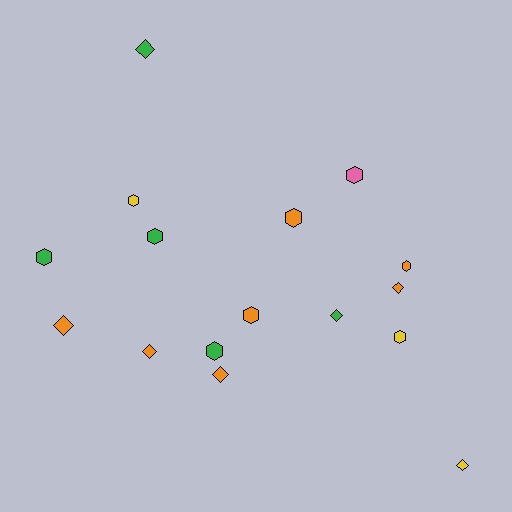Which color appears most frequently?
Orange, with 7 objects.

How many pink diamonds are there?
There are no pink diamonds.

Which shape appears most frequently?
Hexagon, with 9 objects.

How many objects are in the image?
There are 16 objects.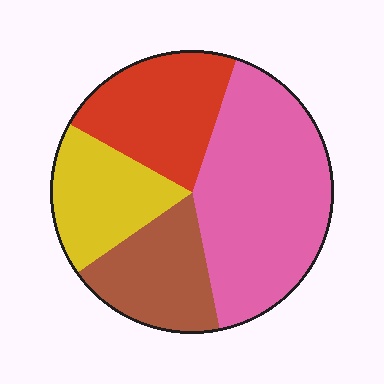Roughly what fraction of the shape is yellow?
Yellow takes up about one sixth (1/6) of the shape.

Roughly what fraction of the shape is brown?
Brown covers 18% of the shape.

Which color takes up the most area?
Pink, at roughly 40%.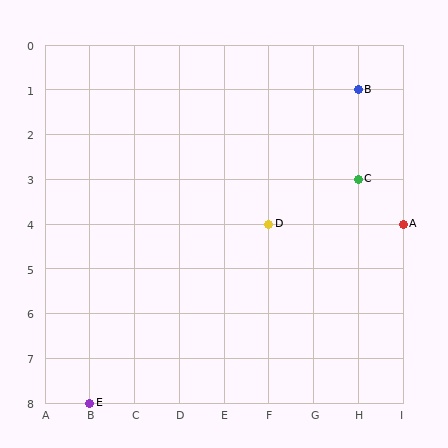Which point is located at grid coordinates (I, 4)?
Point A is at (I, 4).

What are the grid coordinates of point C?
Point C is at grid coordinates (H, 3).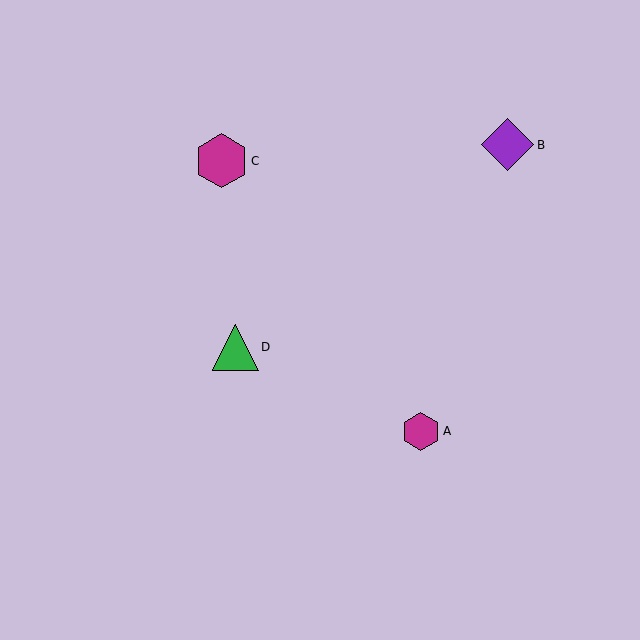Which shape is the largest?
The magenta hexagon (labeled C) is the largest.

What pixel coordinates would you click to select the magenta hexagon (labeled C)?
Click at (221, 161) to select the magenta hexagon C.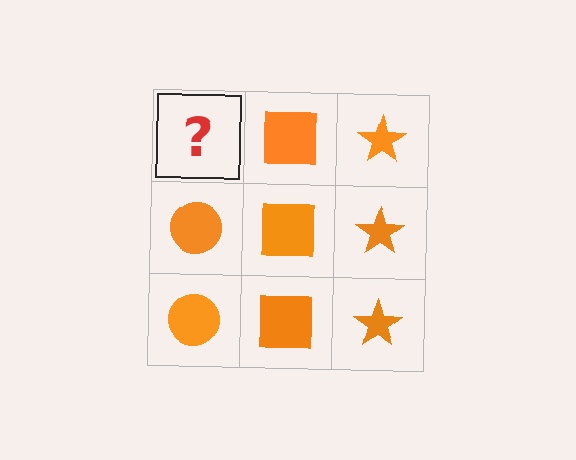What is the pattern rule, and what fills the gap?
The rule is that each column has a consistent shape. The gap should be filled with an orange circle.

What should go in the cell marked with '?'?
The missing cell should contain an orange circle.